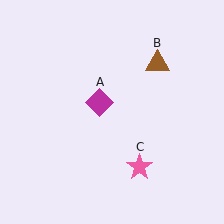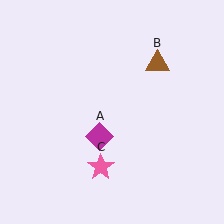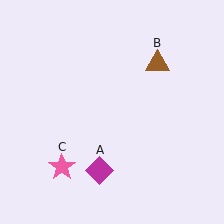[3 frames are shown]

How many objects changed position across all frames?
2 objects changed position: magenta diamond (object A), pink star (object C).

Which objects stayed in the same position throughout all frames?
Brown triangle (object B) remained stationary.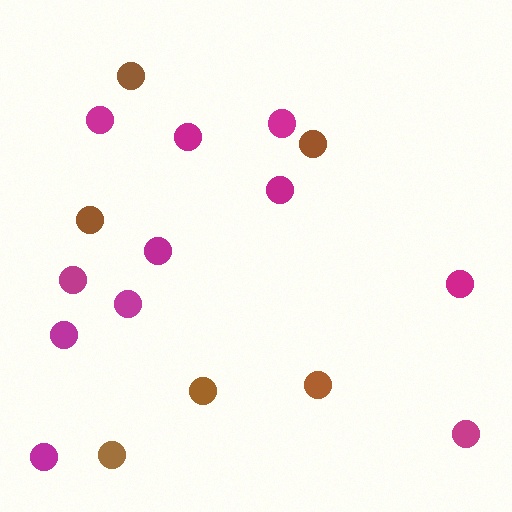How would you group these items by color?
There are 2 groups: one group of magenta circles (11) and one group of brown circles (6).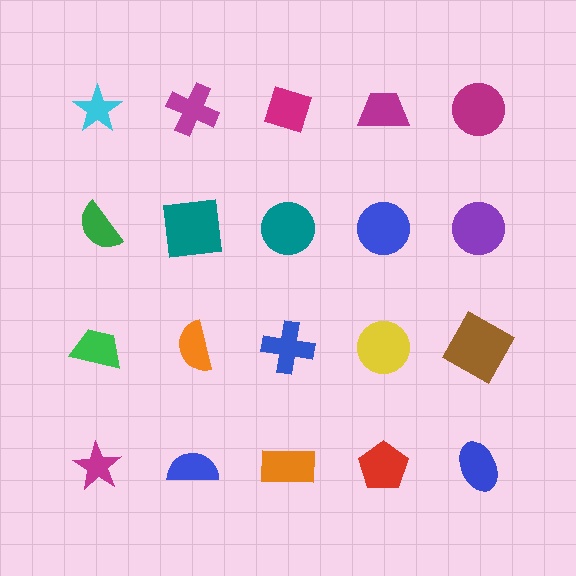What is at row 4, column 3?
An orange rectangle.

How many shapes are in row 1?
5 shapes.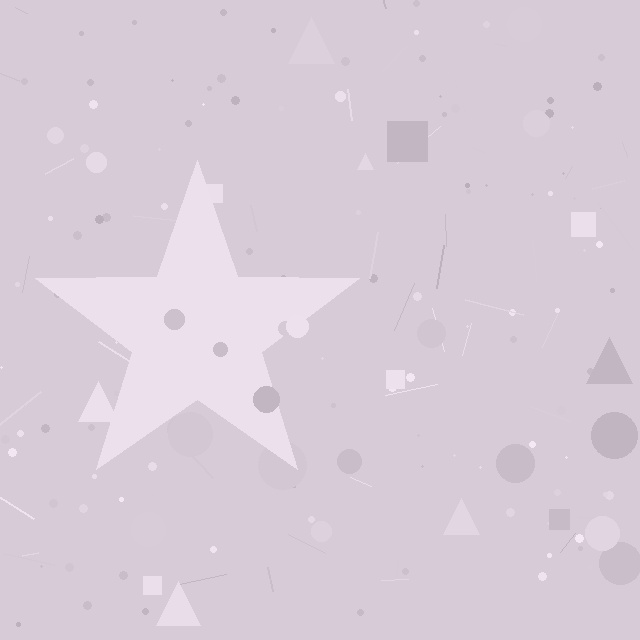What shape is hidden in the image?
A star is hidden in the image.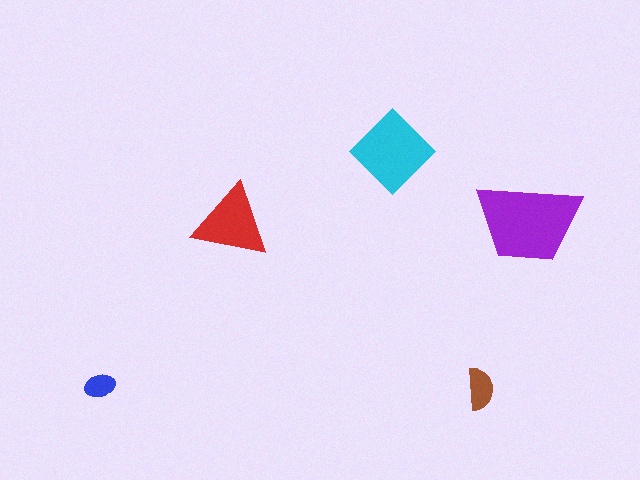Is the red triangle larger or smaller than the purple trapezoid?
Smaller.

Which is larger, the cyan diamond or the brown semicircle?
The cyan diamond.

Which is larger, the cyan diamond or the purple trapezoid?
The purple trapezoid.